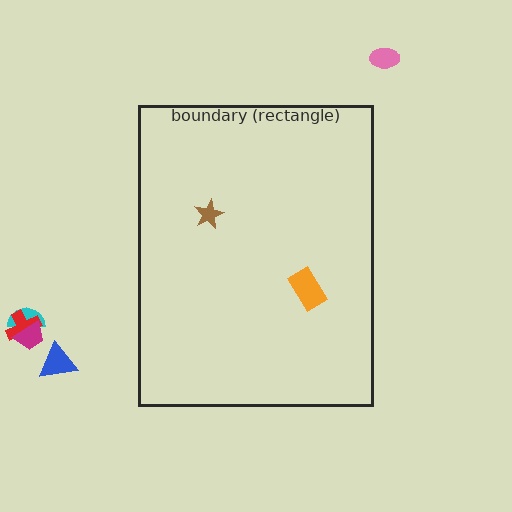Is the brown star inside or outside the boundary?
Inside.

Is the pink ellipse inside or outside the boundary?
Outside.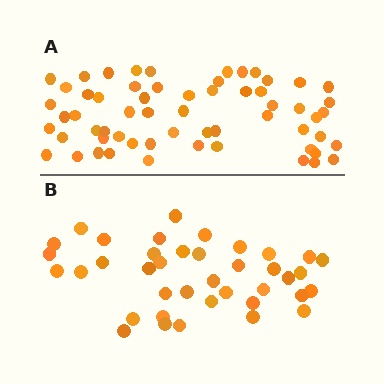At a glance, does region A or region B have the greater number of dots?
Region A (the top region) has more dots.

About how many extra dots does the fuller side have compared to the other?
Region A has approximately 20 more dots than region B.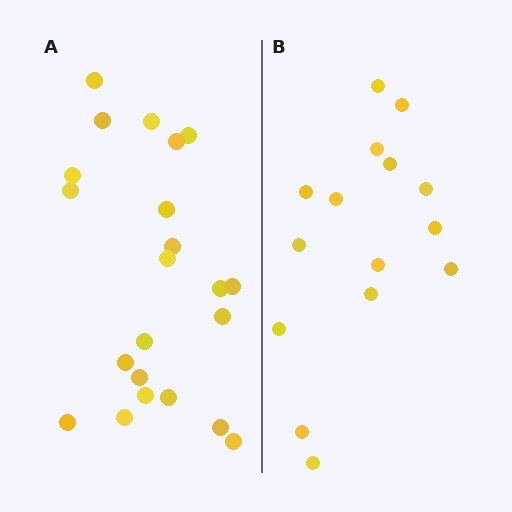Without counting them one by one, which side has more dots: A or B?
Region A (the left region) has more dots.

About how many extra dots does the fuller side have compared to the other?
Region A has roughly 8 or so more dots than region B.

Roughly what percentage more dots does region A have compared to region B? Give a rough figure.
About 45% more.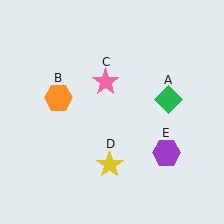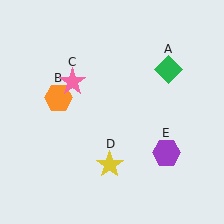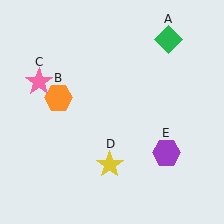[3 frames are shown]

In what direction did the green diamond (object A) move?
The green diamond (object A) moved up.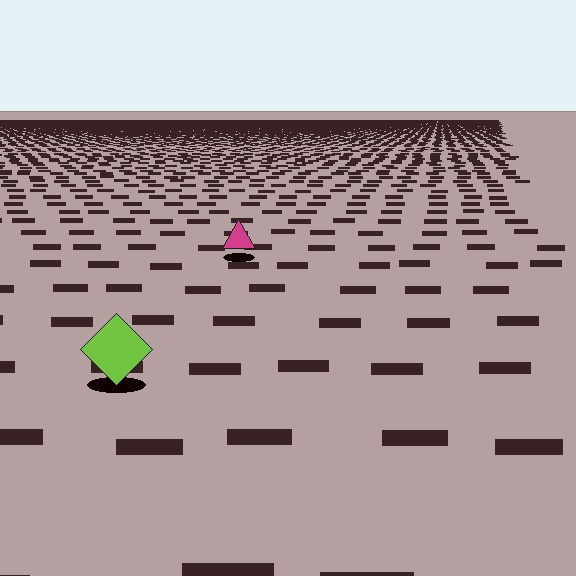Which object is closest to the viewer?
The lime diamond is closest. The texture marks near it are larger and more spread out.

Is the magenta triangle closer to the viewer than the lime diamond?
No. The lime diamond is closer — you can tell from the texture gradient: the ground texture is coarser near it.